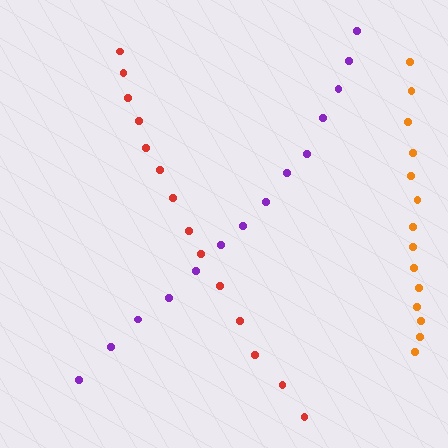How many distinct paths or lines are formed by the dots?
There are 3 distinct paths.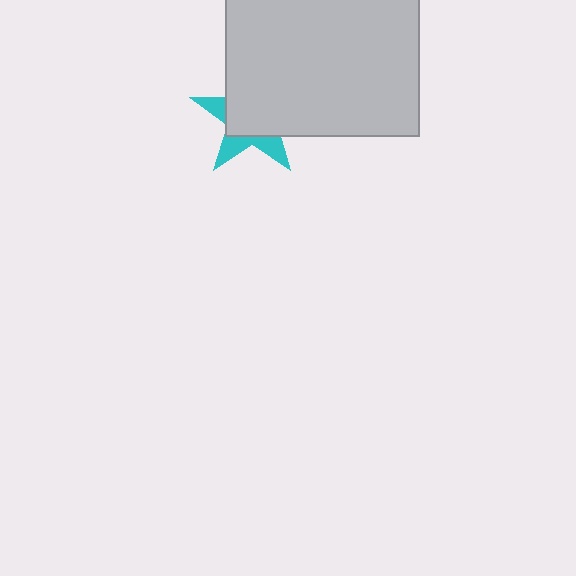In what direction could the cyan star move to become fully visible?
The cyan star could move toward the lower-left. That would shift it out from behind the light gray square entirely.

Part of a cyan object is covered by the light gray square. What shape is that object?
It is a star.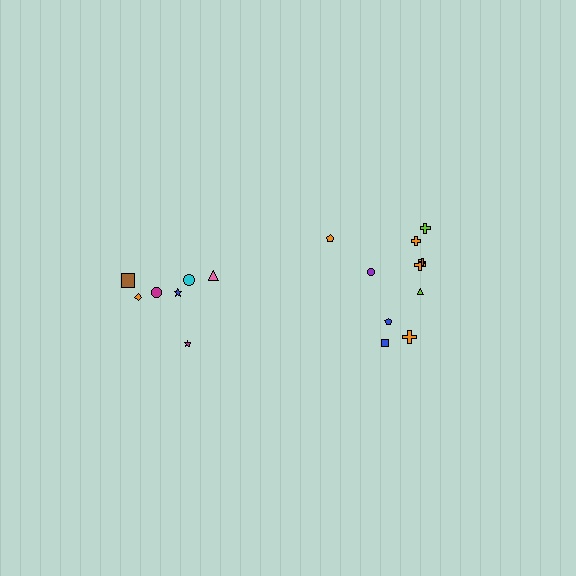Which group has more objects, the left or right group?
The right group.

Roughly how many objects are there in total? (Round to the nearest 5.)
Roughly 15 objects in total.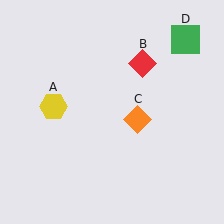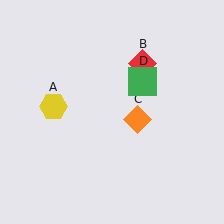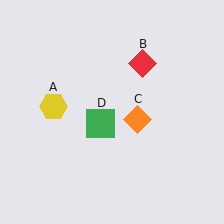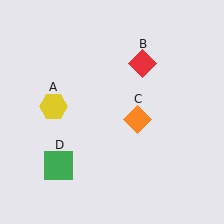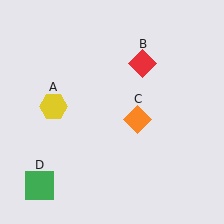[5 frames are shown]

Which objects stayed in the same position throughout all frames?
Yellow hexagon (object A) and red diamond (object B) and orange diamond (object C) remained stationary.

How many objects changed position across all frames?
1 object changed position: green square (object D).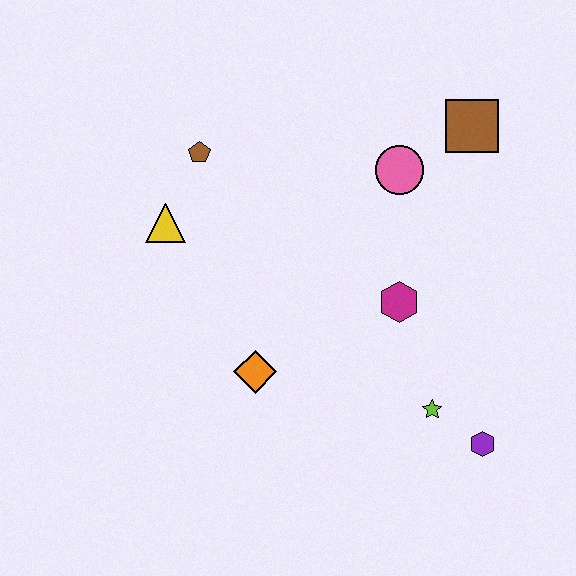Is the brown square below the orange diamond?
No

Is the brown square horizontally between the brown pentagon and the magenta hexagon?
No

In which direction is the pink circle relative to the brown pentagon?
The pink circle is to the right of the brown pentagon.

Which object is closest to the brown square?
The pink circle is closest to the brown square.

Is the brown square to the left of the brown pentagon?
No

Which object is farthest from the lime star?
The brown pentagon is farthest from the lime star.